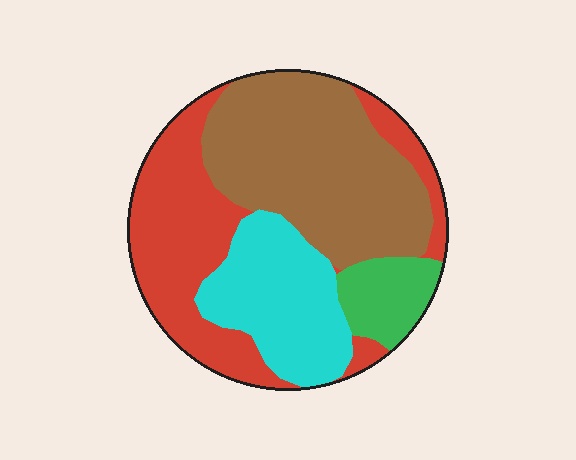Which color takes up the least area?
Green, at roughly 10%.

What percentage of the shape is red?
Red covers 32% of the shape.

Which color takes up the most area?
Brown, at roughly 40%.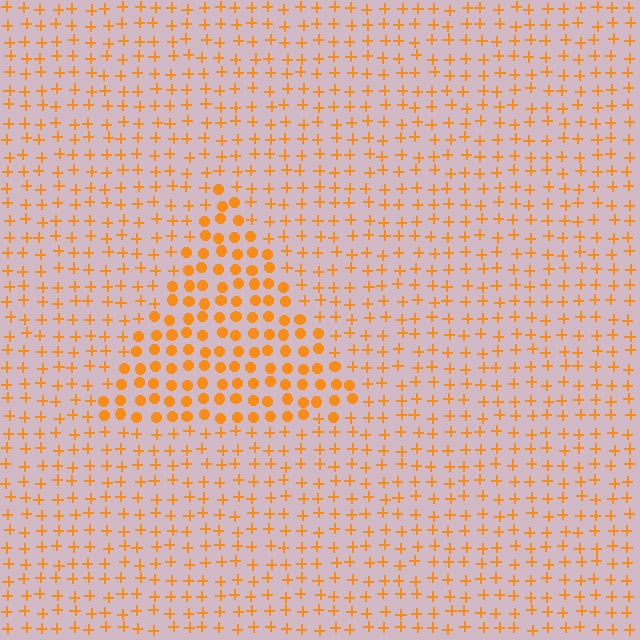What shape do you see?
I see a triangle.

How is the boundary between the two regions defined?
The boundary is defined by a change in element shape: circles inside vs. plus signs outside. All elements share the same color and spacing.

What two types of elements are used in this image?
The image uses circles inside the triangle region and plus signs outside it.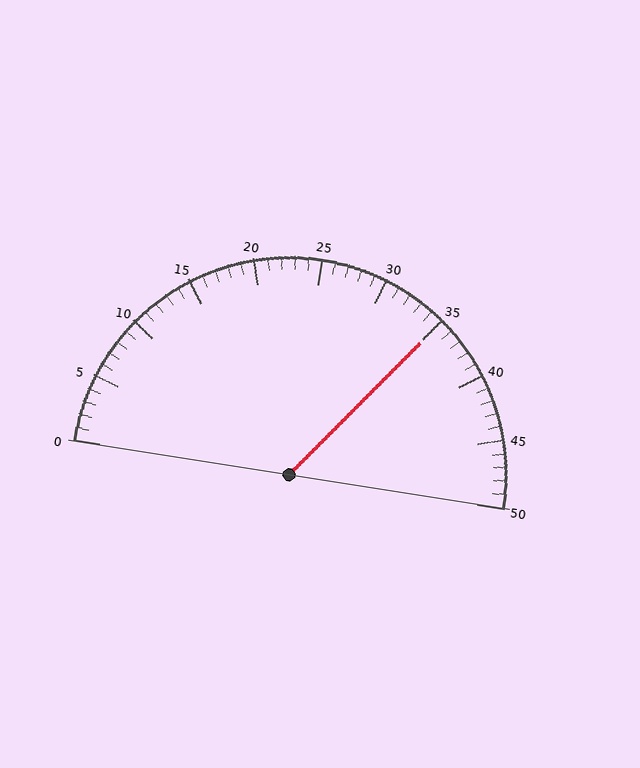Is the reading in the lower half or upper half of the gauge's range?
The reading is in the upper half of the range (0 to 50).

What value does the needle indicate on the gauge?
The needle indicates approximately 35.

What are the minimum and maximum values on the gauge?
The gauge ranges from 0 to 50.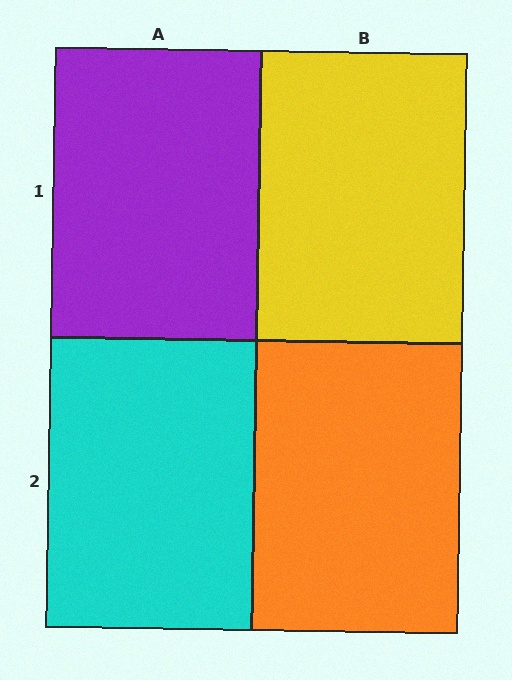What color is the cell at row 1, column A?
Purple.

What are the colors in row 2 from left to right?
Cyan, orange.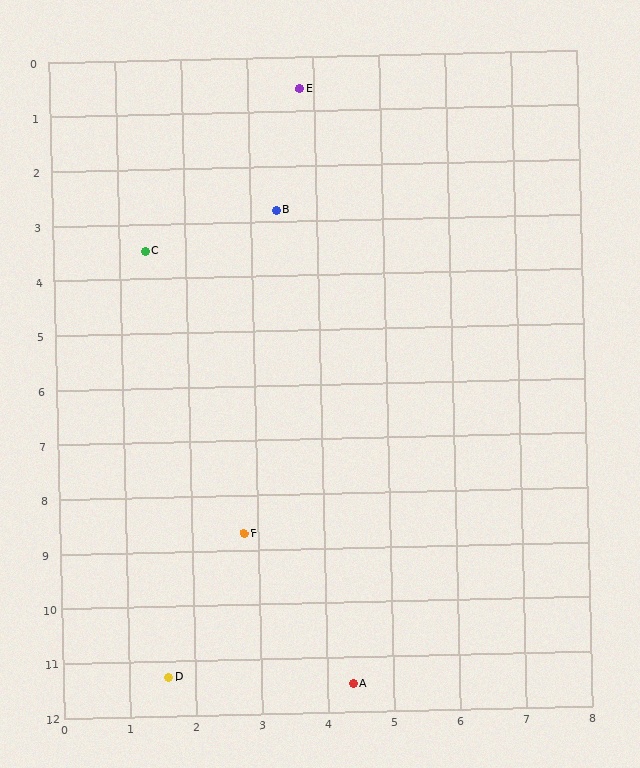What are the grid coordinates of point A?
Point A is at approximately (4.4, 11.5).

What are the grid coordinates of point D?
Point D is at approximately (1.6, 11.3).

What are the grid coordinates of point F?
Point F is at approximately (2.8, 8.7).